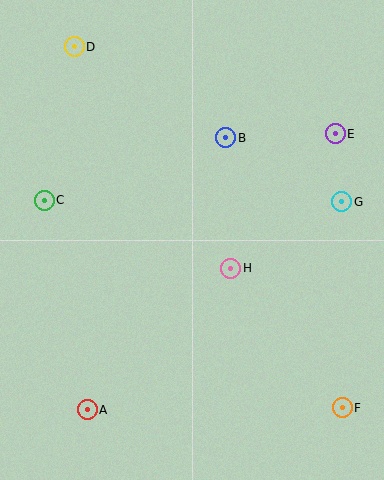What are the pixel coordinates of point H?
Point H is at (231, 268).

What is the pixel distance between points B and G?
The distance between B and G is 132 pixels.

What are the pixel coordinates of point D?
Point D is at (74, 47).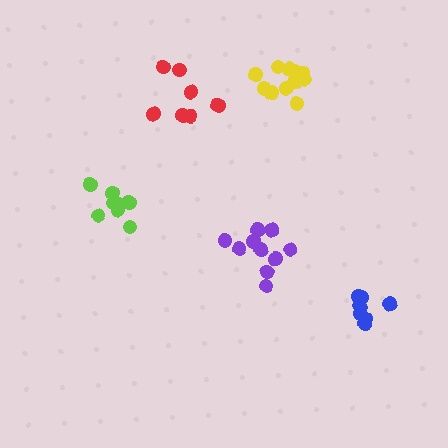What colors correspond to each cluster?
The clusters are colored: yellow, red, lime, blue, purple.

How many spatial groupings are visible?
There are 5 spatial groupings.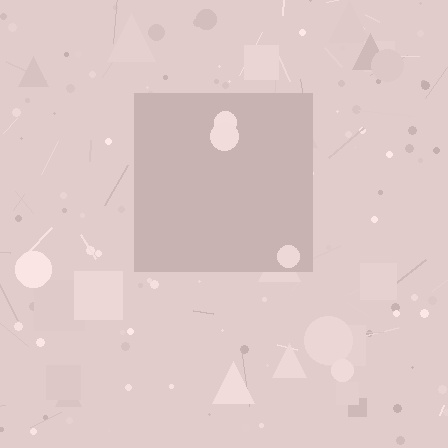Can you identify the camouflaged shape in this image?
The camouflaged shape is a square.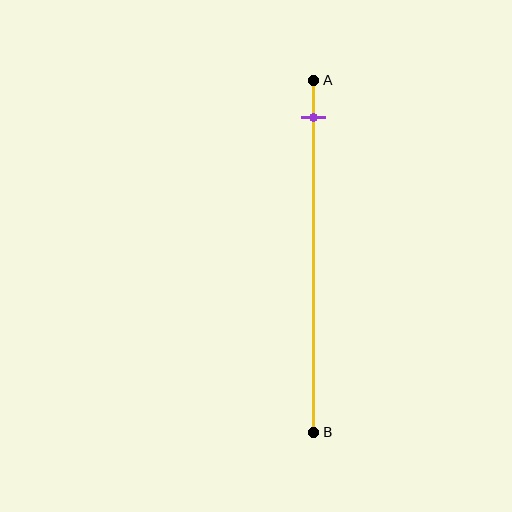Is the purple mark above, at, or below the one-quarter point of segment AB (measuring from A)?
The purple mark is above the one-quarter point of segment AB.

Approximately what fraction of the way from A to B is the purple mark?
The purple mark is approximately 10% of the way from A to B.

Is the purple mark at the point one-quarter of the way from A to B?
No, the mark is at about 10% from A, not at the 25% one-quarter point.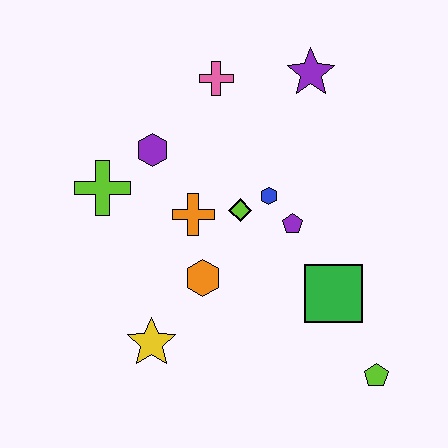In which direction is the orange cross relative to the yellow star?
The orange cross is above the yellow star.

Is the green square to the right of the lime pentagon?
No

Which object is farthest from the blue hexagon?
The lime pentagon is farthest from the blue hexagon.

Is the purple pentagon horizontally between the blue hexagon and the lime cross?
No